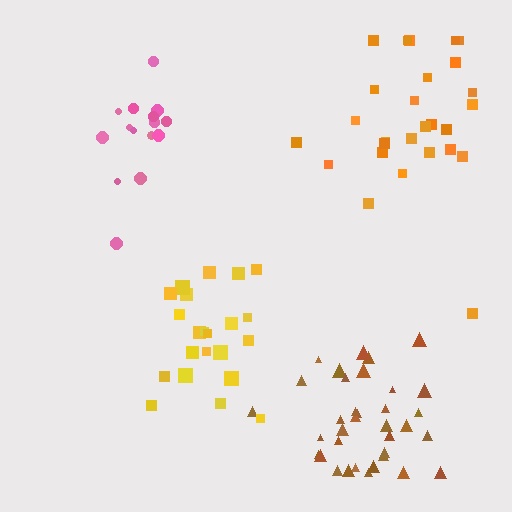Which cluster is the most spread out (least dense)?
Orange.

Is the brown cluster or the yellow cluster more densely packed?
Brown.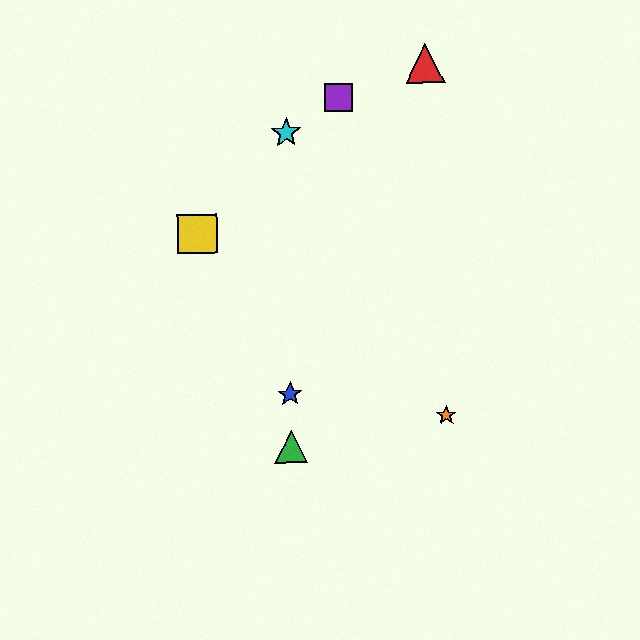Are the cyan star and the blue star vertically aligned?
Yes, both are at x≈286.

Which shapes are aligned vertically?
The blue star, the green triangle, the cyan star are aligned vertically.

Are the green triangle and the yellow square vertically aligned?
No, the green triangle is at x≈291 and the yellow square is at x≈197.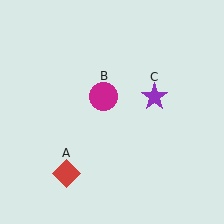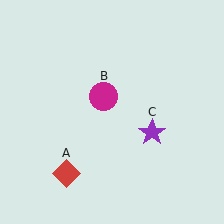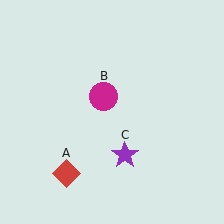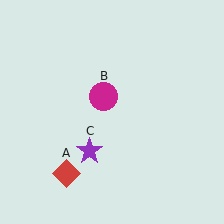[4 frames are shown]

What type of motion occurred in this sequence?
The purple star (object C) rotated clockwise around the center of the scene.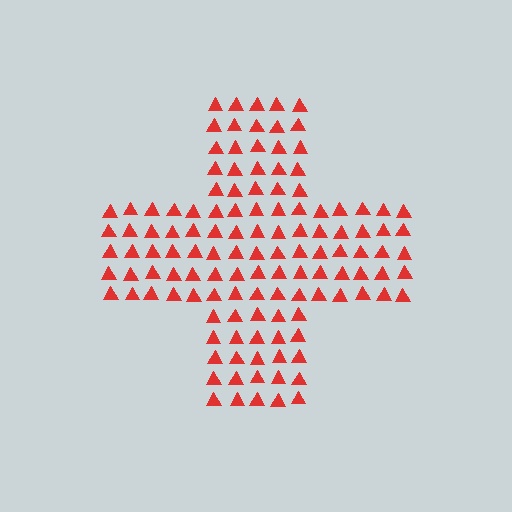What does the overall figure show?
The overall figure shows a cross.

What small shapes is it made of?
It is made of small triangles.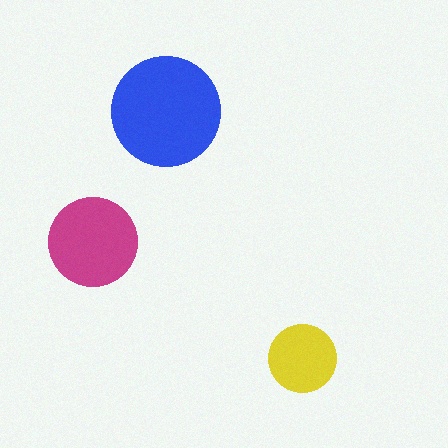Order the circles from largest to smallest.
the blue one, the magenta one, the yellow one.